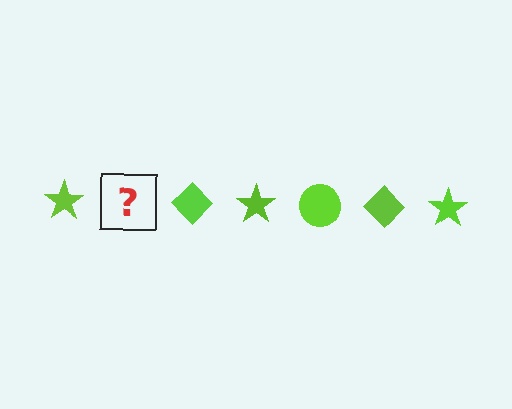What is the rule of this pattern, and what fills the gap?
The rule is that the pattern cycles through star, circle, diamond shapes in lime. The gap should be filled with a lime circle.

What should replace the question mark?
The question mark should be replaced with a lime circle.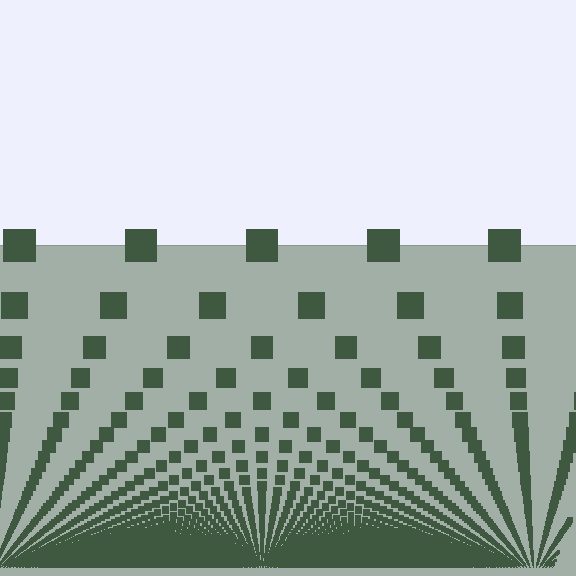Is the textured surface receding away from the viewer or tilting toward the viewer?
The surface appears to tilt toward the viewer. Texture elements get larger and sparser toward the top.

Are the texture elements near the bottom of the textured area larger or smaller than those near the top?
Smaller. The gradient is inverted — elements near the bottom are smaller and denser.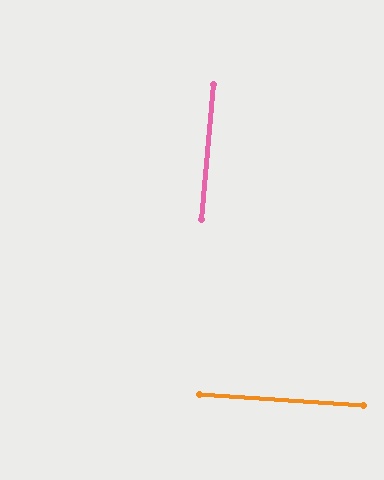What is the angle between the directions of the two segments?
Approximately 88 degrees.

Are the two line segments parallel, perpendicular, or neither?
Perpendicular — they meet at approximately 88°.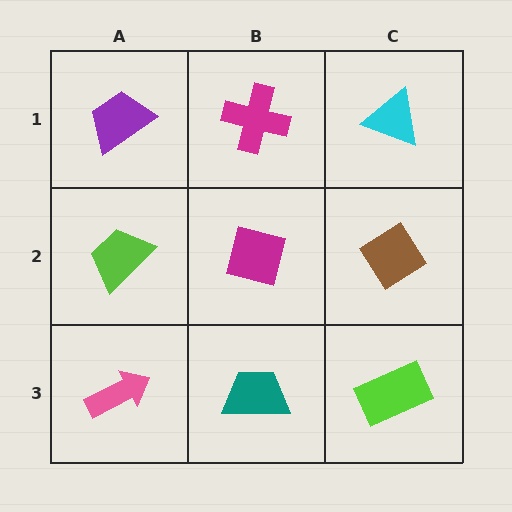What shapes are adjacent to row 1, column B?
A magenta square (row 2, column B), a purple trapezoid (row 1, column A), a cyan triangle (row 1, column C).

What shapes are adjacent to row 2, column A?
A purple trapezoid (row 1, column A), a pink arrow (row 3, column A), a magenta square (row 2, column B).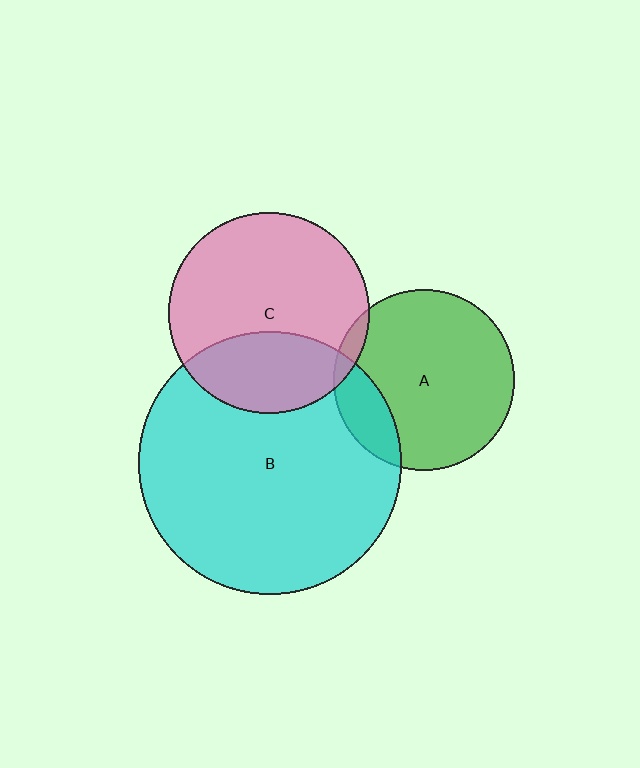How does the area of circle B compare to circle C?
Approximately 1.7 times.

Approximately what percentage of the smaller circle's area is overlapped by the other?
Approximately 30%.